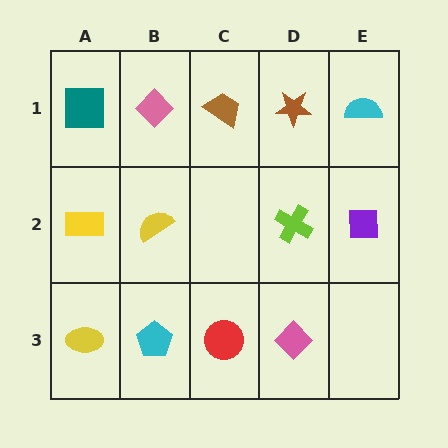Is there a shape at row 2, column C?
No, that cell is empty.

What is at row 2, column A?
A yellow rectangle.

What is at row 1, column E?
A cyan semicircle.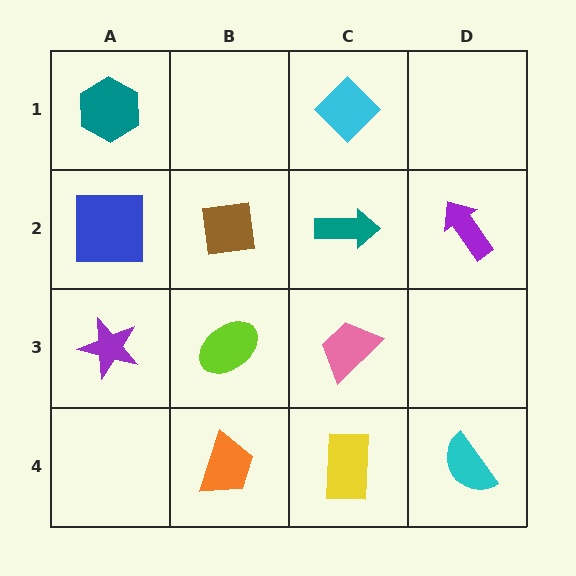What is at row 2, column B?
A brown square.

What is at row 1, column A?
A teal hexagon.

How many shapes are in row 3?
3 shapes.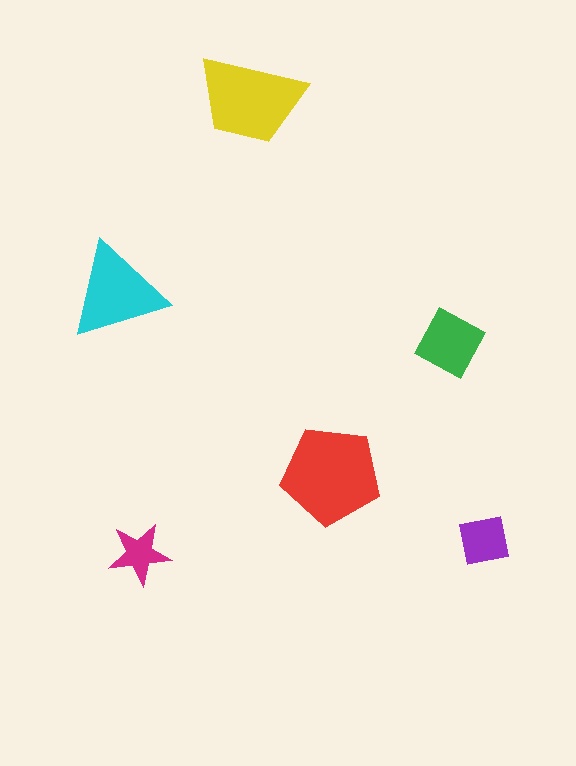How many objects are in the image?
There are 6 objects in the image.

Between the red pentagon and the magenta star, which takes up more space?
The red pentagon.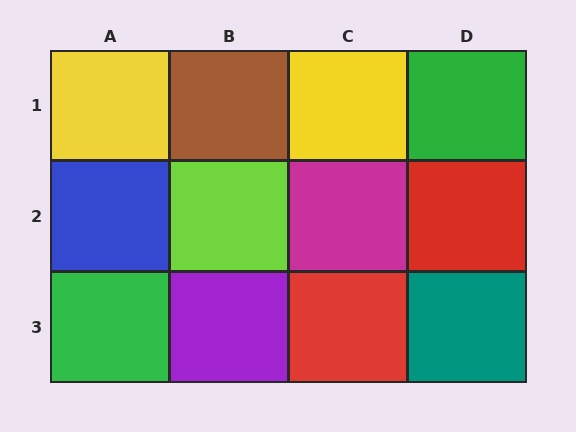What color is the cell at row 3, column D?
Teal.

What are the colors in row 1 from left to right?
Yellow, brown, yellow, green.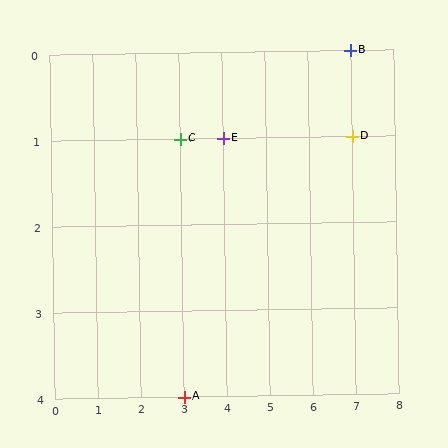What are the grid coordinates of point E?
Point E is at grid coordinates (4, 1).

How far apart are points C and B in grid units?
Points C and B are 4 columns and 1 row apart (about 4.1 grid units diagonally).